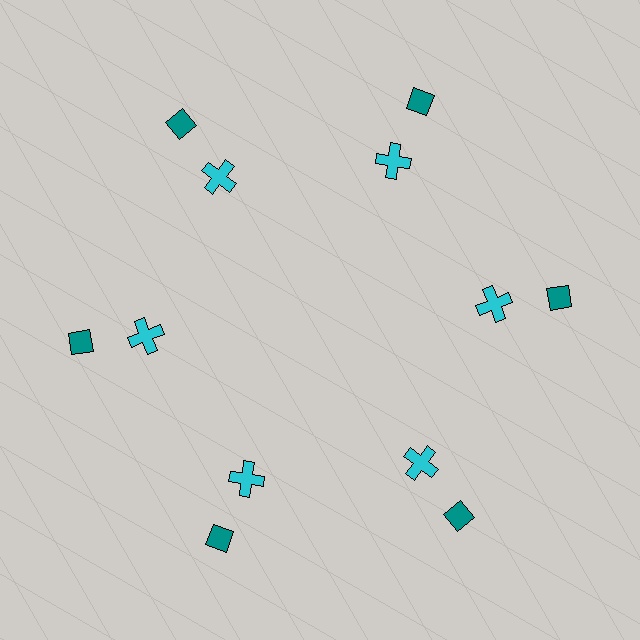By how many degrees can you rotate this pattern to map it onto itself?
The pattern maps onto itself every 60 degrees of rotation.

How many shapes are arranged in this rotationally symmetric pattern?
There are 12 shapes, arranged in 6 groups of 2.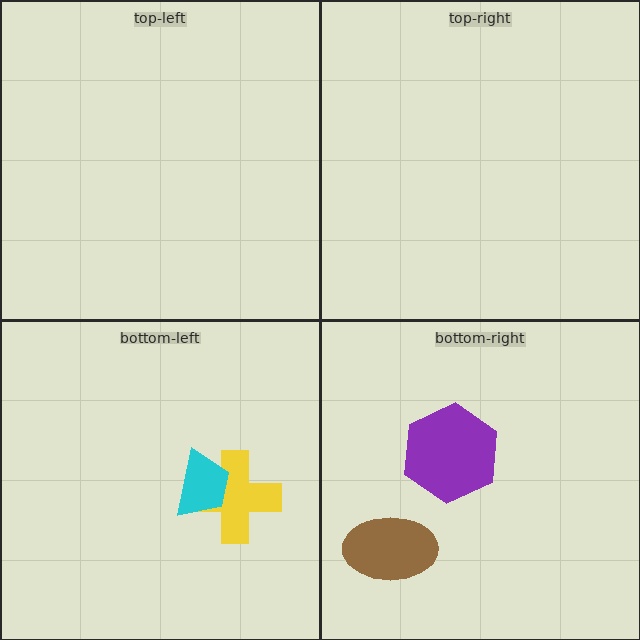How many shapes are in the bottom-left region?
2.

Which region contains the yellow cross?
The bottom-left region.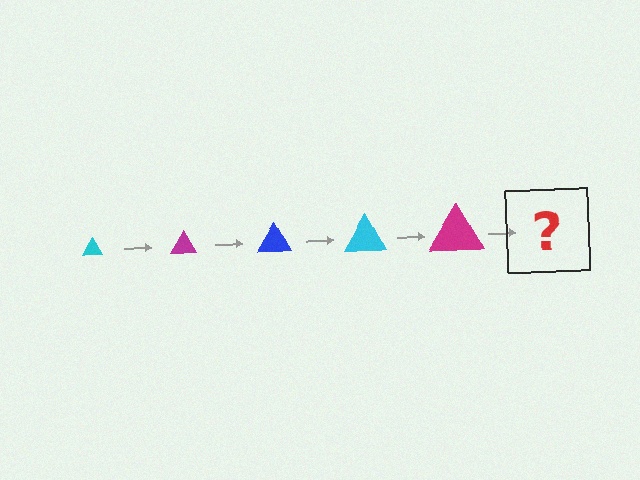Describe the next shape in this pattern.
It should be a blue triangle, larger than the previous one.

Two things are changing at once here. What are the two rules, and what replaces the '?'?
The two rules are that the triangle grows larger each step and the color cycles through cyan, magenta, and blue. The '?' should be a blue triangle, larger than the previous one.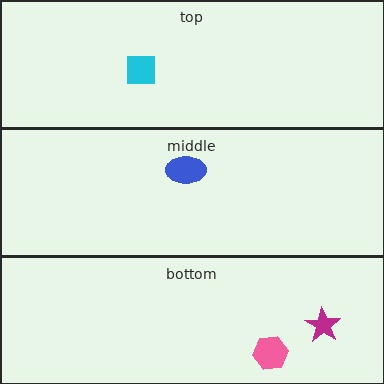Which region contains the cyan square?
The top region.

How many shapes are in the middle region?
1.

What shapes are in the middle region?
The blue ellipse.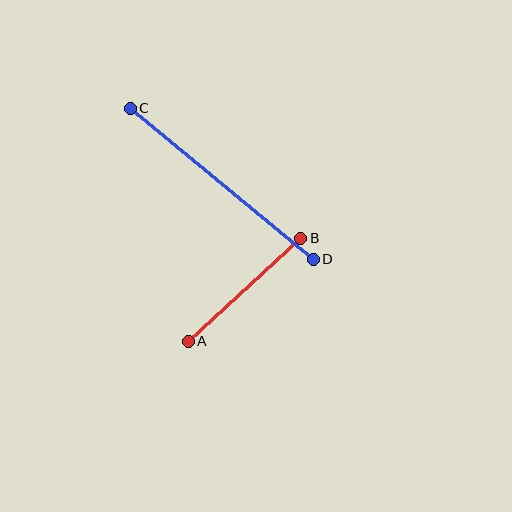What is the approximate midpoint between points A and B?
The midpoint is at approximately (245, 290) pixels.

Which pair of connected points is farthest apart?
Points C and D are farthest apart.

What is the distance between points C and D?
The distance is approximately 237 pixels.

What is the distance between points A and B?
The distance is approximately 152 pixels.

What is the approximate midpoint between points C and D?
The midpoint is at approximately (222, 184) pixels.